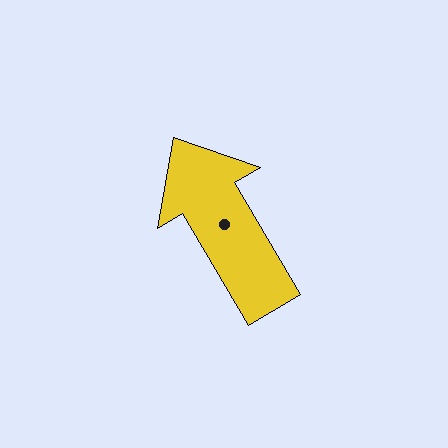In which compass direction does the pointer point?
Northwest.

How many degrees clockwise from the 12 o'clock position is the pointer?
Approximately 329 degrees.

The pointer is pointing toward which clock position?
Roughly 11 o'clock.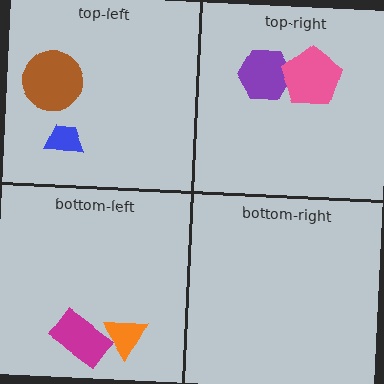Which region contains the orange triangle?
The bottom-left region.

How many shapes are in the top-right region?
2.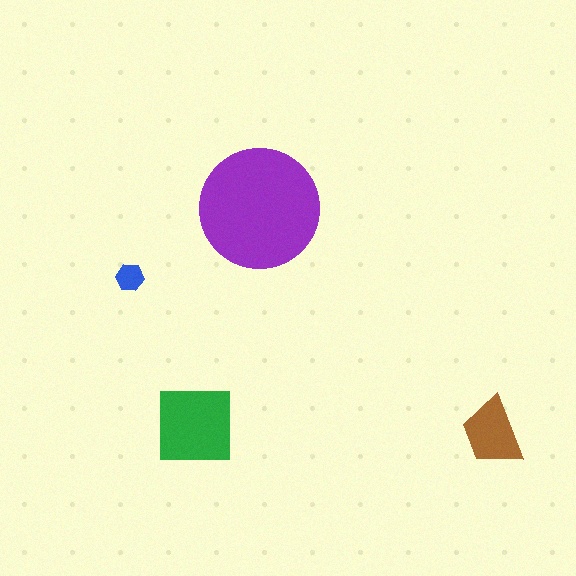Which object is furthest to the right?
The brown trapezoid is rightmost.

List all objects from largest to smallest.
The purple circle, the green square, the brown trapezoid, the blue hexagon.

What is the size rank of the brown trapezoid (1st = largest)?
3rd.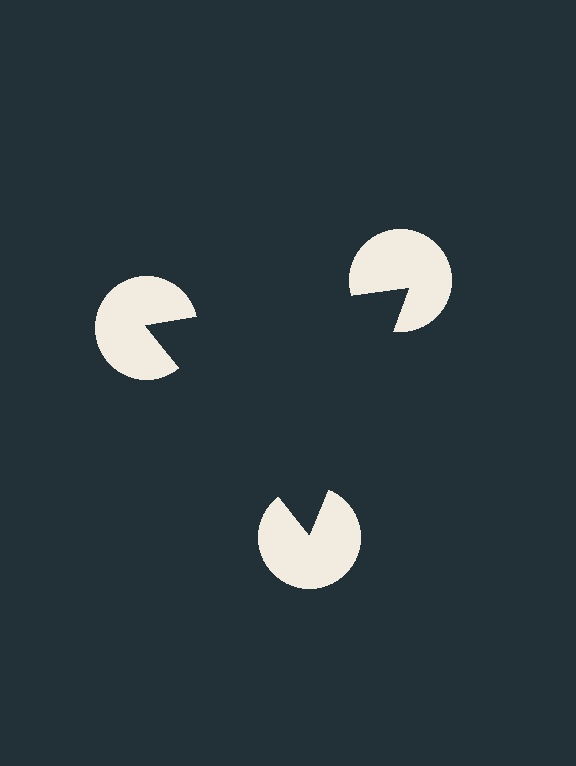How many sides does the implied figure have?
3 sides.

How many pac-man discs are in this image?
There are 3 — one at each vertex of the illusory triangle.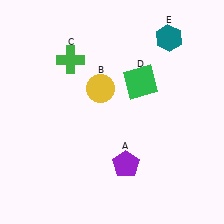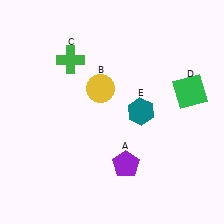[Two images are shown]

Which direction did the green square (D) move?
The green square (D) moved right.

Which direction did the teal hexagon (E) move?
The teal hexagon (E) moved down.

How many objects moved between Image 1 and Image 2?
2 objects moved between the two images.